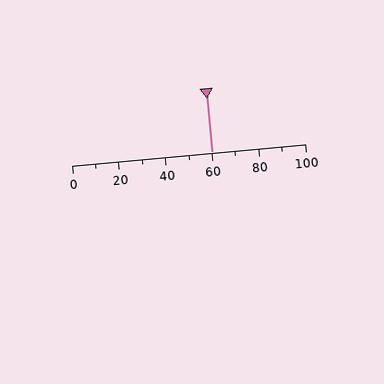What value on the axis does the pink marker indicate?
The marker indicates approximately 60.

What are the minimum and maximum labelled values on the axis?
The axis runs from 0 to 100.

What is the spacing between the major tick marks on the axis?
The major ticks are spaced 20 apart.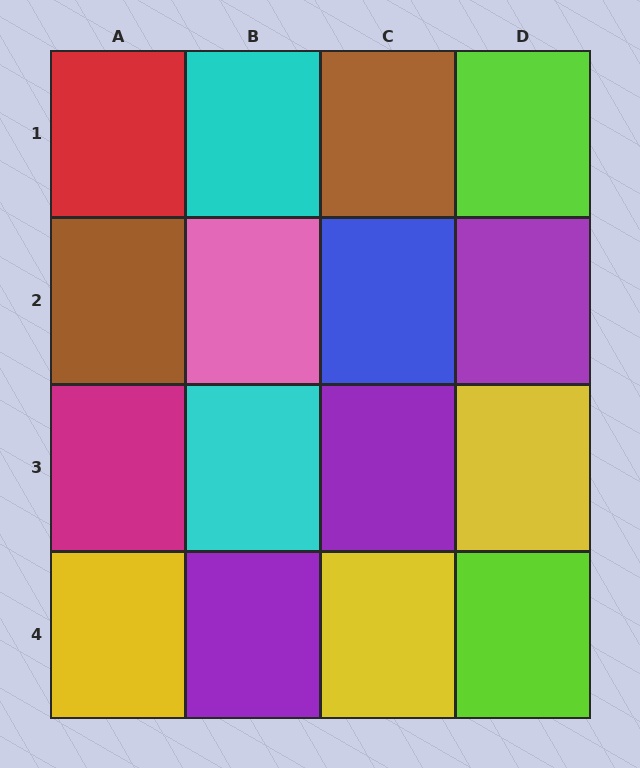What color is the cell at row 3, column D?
Yellow.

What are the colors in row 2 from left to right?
Brown, pink, blue, purple.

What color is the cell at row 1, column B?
Cyan.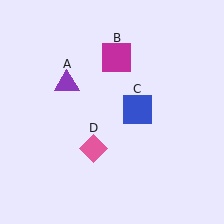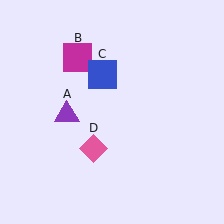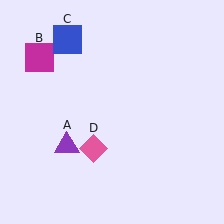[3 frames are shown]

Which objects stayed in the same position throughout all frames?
Pink diamond (object D) remained stationary.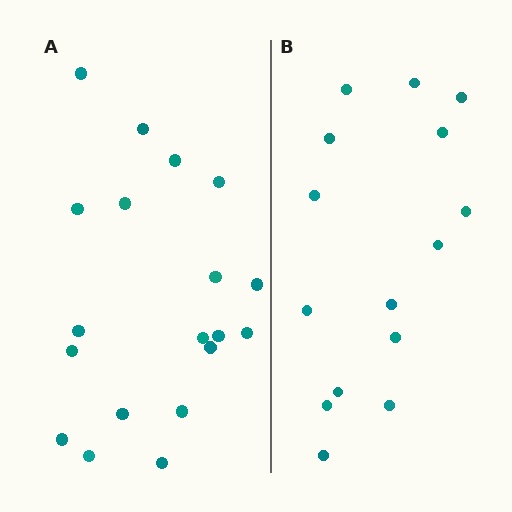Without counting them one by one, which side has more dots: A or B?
Region A (the left region) has more dots.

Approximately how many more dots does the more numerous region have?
Region A has about 4 more dots than region B.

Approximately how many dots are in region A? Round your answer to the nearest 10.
About 20 dots. (The exact count is 19, which rounds to 20.)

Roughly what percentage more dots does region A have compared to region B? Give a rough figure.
About 25% more.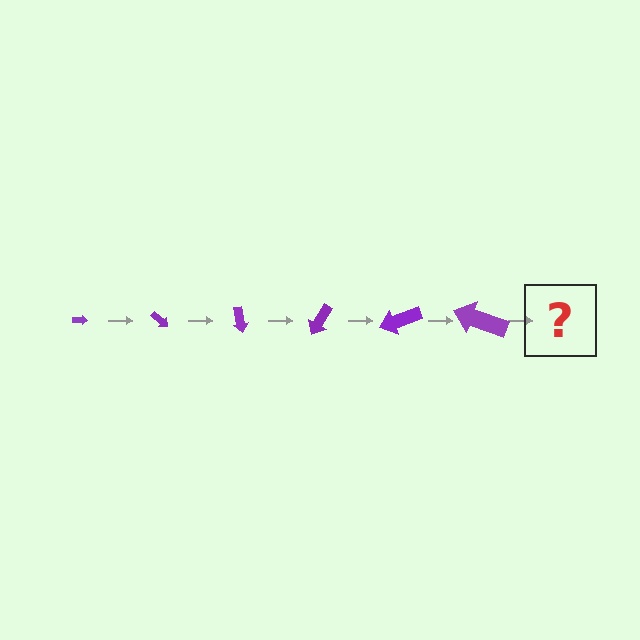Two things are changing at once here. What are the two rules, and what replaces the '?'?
The two rules are that the arrow grows larger each step and it rotates 40 degrees each step. The '?' should be an arrow, larger than the previous one and rotated 240 degrees from the start.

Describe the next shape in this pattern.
It should be an arrow, larger than the previous one and rotated 240 degrees from the start.